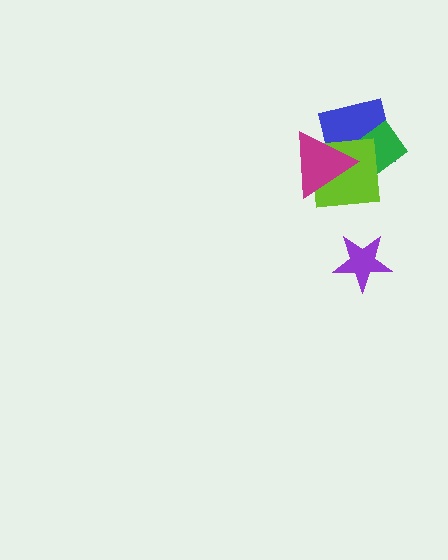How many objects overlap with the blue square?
3 objects overlap with the blue square.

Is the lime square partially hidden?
Yes, it is partially covered by another shape.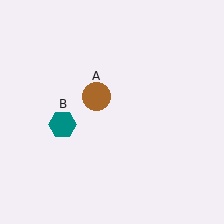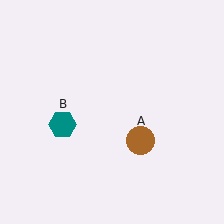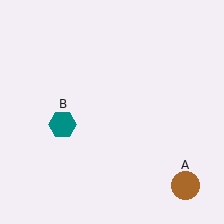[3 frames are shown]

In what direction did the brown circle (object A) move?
The brown circle (object A) moved down and to the right.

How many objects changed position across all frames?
1 object changed position: brown circle (object A).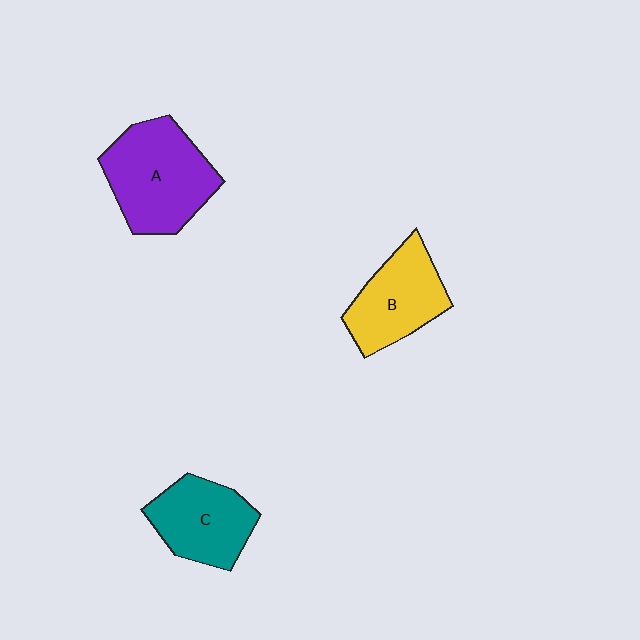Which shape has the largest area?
Shape A (purple).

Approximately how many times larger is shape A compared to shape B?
Approximately 1.3 times.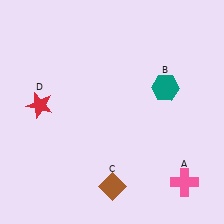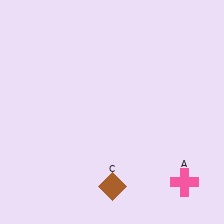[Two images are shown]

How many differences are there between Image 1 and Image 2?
There are 2 differences between the two images.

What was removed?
The teal hexagon (B), the red star (D) were removed in Image 2.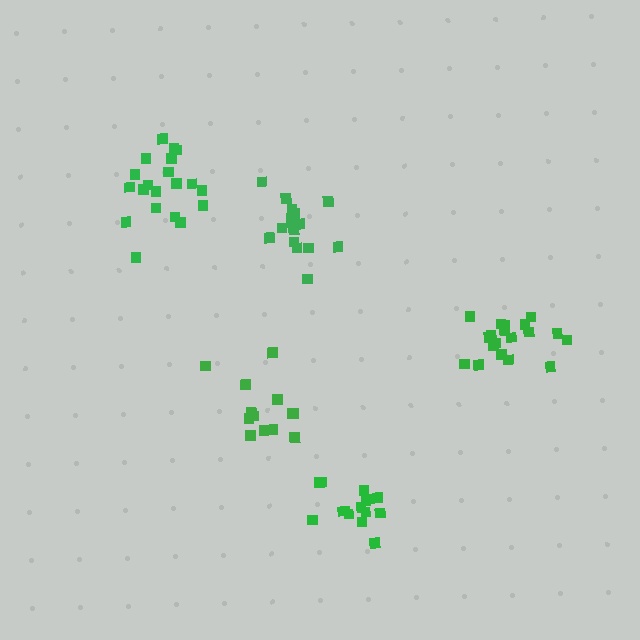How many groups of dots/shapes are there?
There are 5 groups.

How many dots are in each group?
Group 1: 15 dots, Group 2: 15 dots, Group 3: 16 dots, Group 4: 20 dots, Group 5: 20 dots (86 total).